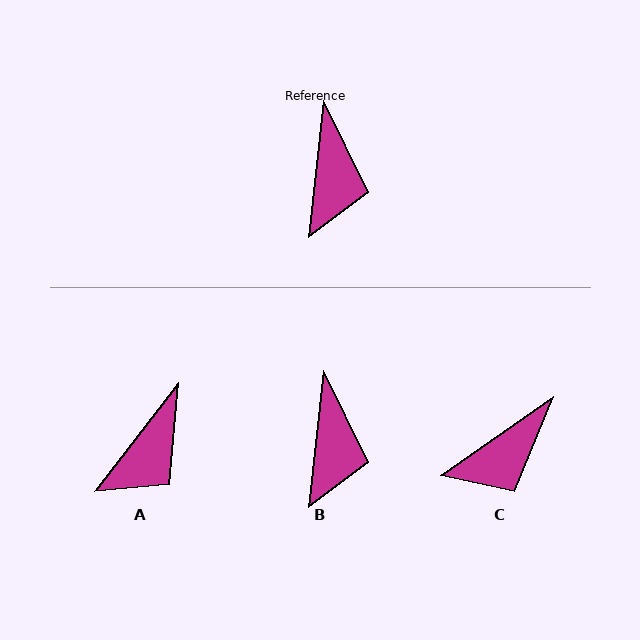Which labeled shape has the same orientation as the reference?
B.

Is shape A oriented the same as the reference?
No, it is off by about 31 degrees.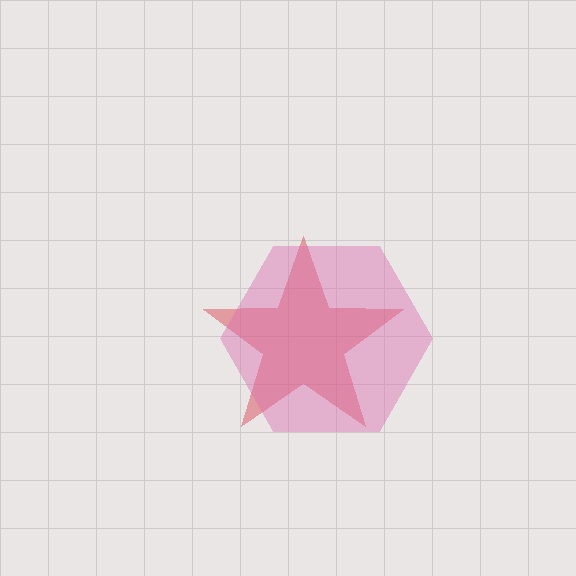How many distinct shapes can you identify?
There are 2 distinct shapes: a red star, a pink hexagon.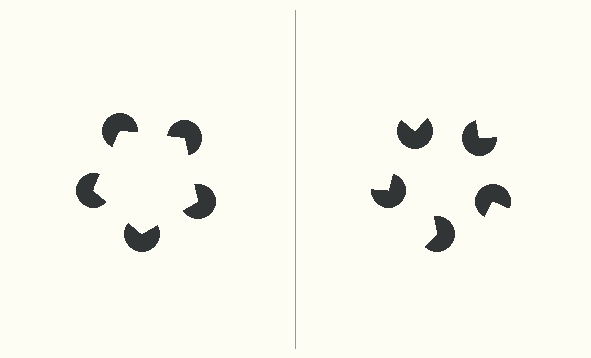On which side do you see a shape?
An illusory pentagon appears on the left side. On the right side the wedge cuts are rotated, so no coherent shape forms.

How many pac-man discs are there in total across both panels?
10 — 5 on each side.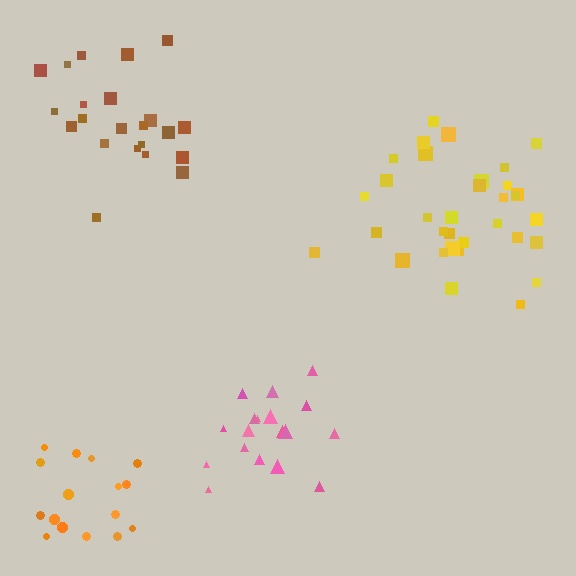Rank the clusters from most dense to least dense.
pink, brown, yellow, orange.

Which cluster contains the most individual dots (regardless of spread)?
Yellow (33).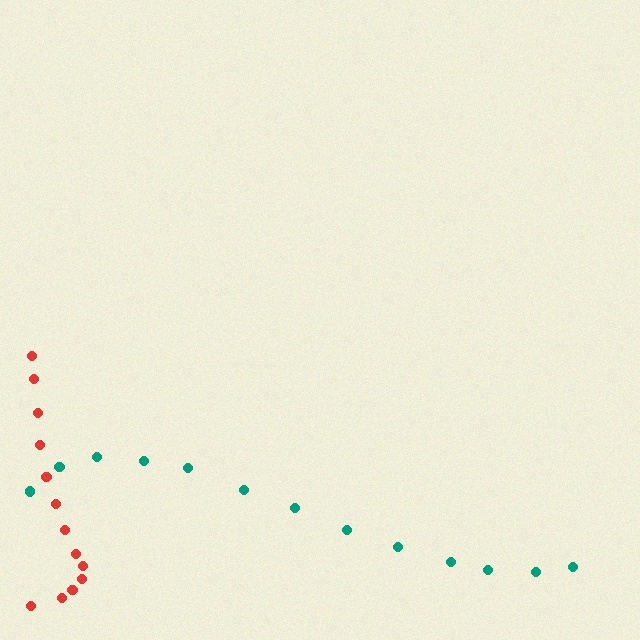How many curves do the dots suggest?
There are 2 distinct paths.